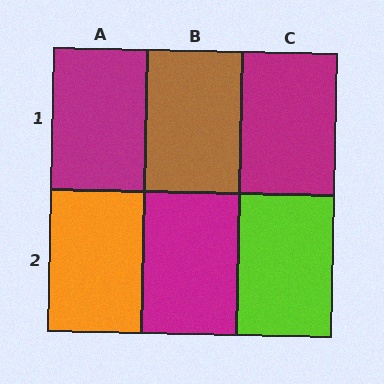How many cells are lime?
1 cell is lime.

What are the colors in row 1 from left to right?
Magenta, brown, magenta.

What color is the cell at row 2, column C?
Lime.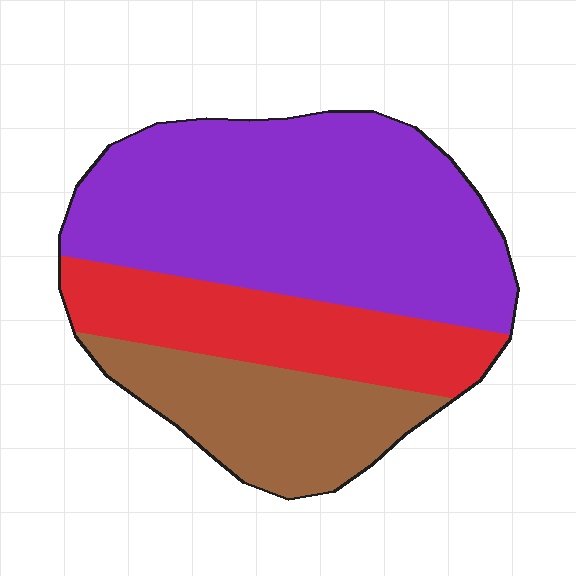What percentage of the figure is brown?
Brown takes up less than a quarter of the figure.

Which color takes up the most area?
Purple, at roughly 55%.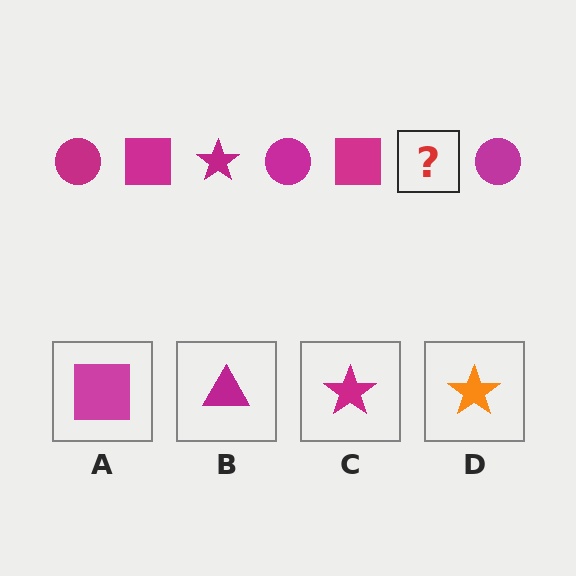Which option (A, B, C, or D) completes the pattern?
C.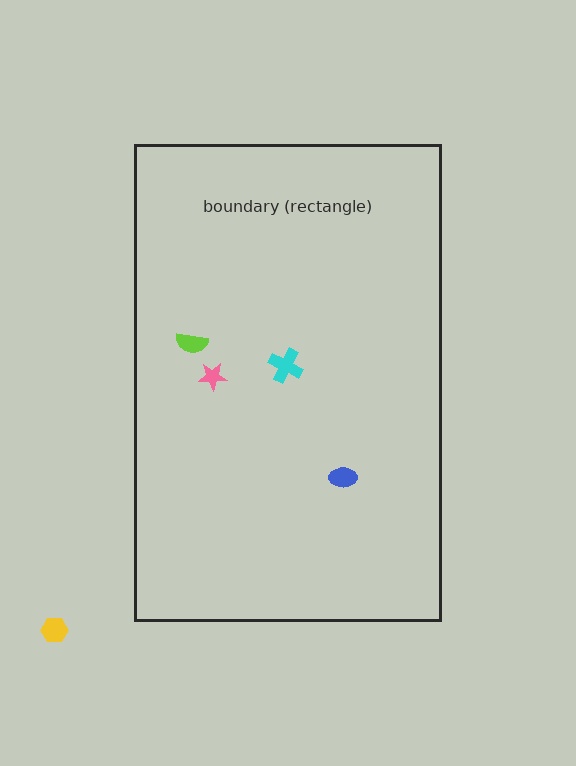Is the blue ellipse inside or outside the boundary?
Inside.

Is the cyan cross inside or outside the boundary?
Inside.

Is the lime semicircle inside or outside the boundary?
Inside.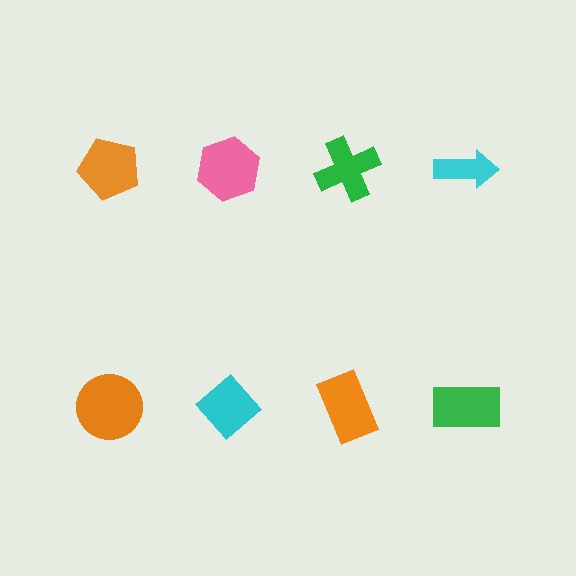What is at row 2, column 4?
A green rectangle.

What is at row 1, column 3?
A green cross.